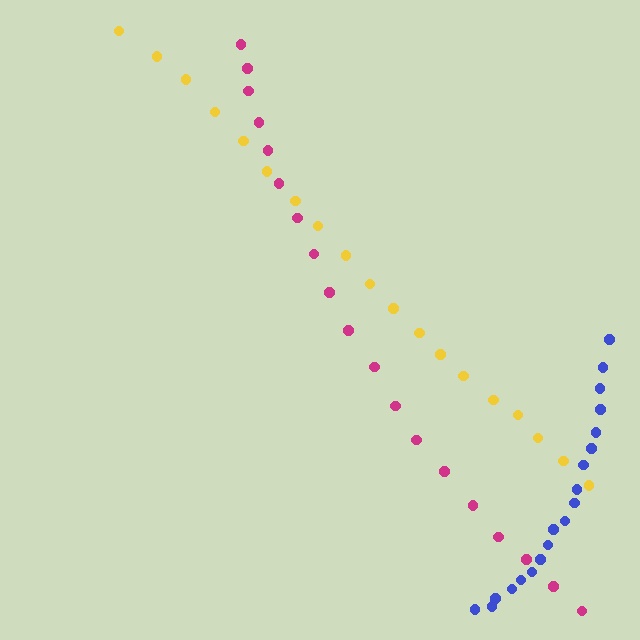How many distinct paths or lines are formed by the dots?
There are 3 distinct paths.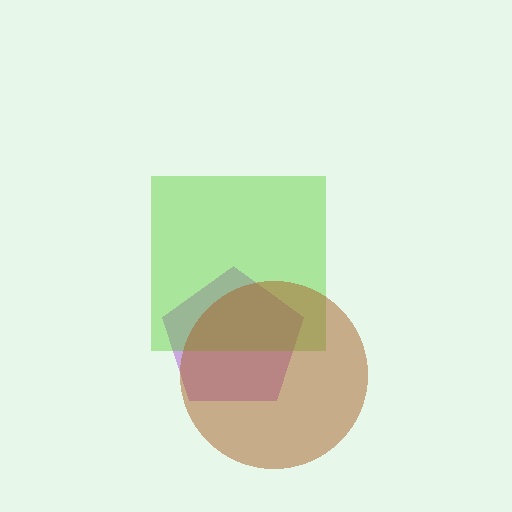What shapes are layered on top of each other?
The layered shapes are: a purple pentagon, a lime square, a brown circle.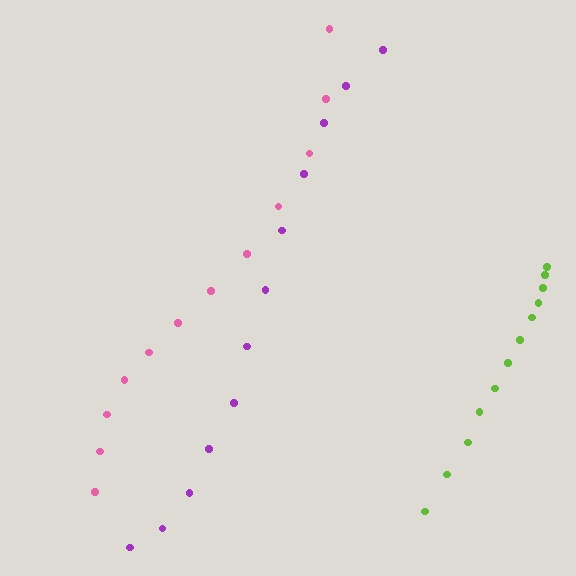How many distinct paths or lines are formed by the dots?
There are 3 distinct paths.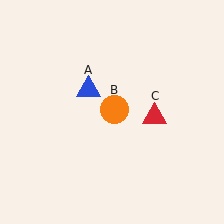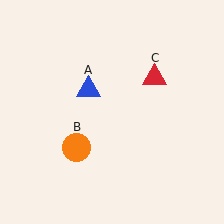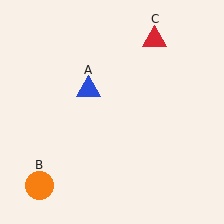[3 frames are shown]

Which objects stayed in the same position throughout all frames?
Blue triangle (object A) remained stationary.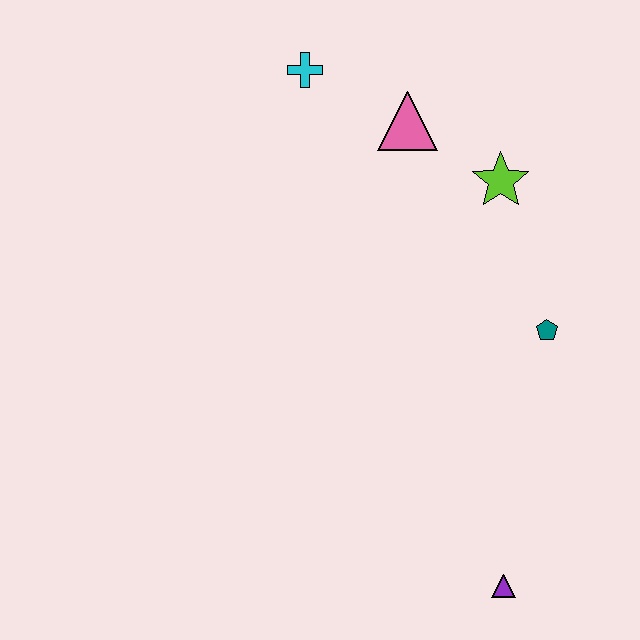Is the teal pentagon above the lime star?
No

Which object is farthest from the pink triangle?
The purple triangle is farthest from the pink triangle.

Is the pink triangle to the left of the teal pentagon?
Yes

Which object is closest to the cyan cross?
The pink triangle is closest to the cyan cross.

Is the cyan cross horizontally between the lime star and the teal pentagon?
No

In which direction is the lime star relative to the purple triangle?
The lime star is above the purple triangle.